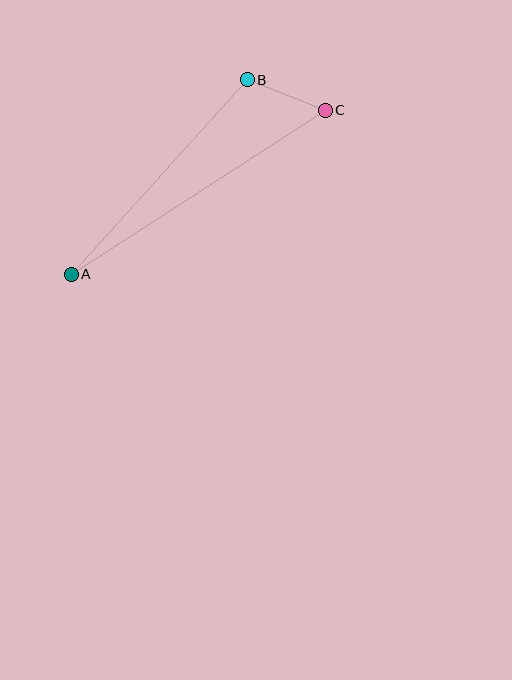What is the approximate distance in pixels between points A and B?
The distance between A and B is approximately 262 pixels.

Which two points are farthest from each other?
Points A and C are farthest from each other.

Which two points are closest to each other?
Points B and C are closest to each other.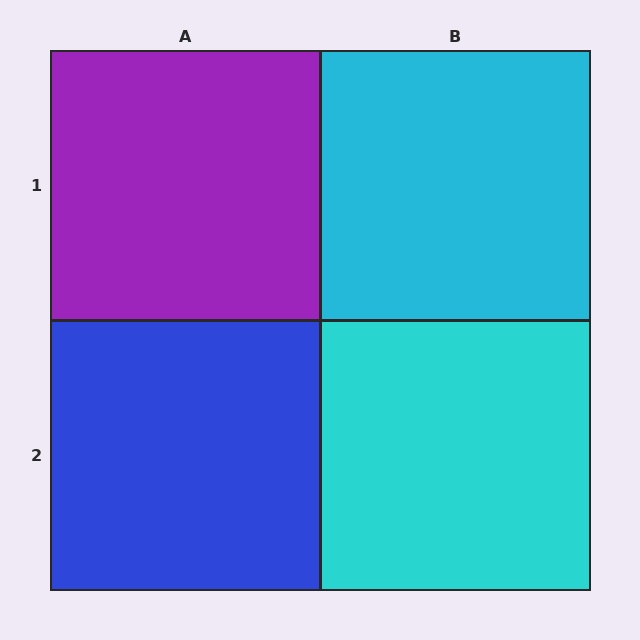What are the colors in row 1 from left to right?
Purple, cyan.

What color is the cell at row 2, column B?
Cyan.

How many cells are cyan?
2 cells are cyan.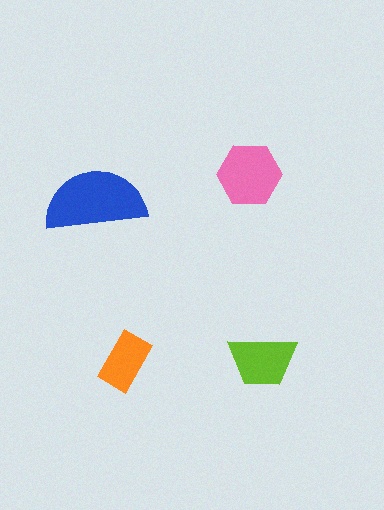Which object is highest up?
The pink hexagon is topmost.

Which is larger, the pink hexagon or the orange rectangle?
The pink hexagon.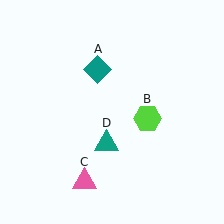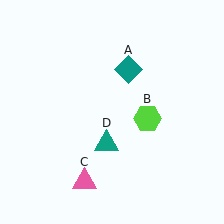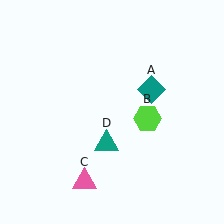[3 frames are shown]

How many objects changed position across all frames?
1 object changed position: teal diamond (object A).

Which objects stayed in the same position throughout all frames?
Lime hexagon (object B) and pink triangle (object C) and teal triangle (object D) remained stationary.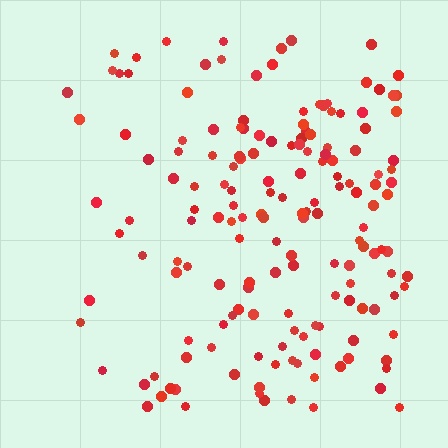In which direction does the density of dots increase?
From left to right, with the right side densest.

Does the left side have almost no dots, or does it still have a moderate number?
Still a moderate number, just noticeably fewer than the right.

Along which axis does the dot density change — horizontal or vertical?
Horizontal.